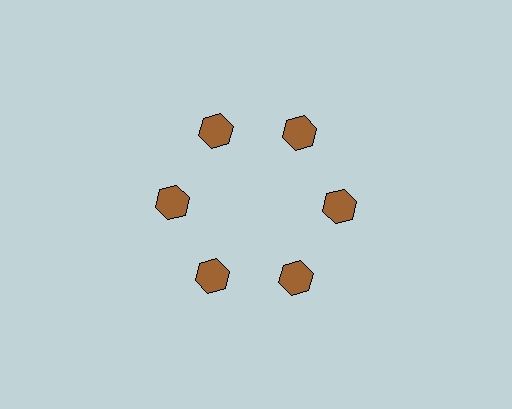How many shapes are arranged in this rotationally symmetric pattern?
There are 6 shapes, arranged in 6 groups of 1.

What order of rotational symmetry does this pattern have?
This pattern has 6-fold rotational symmetry.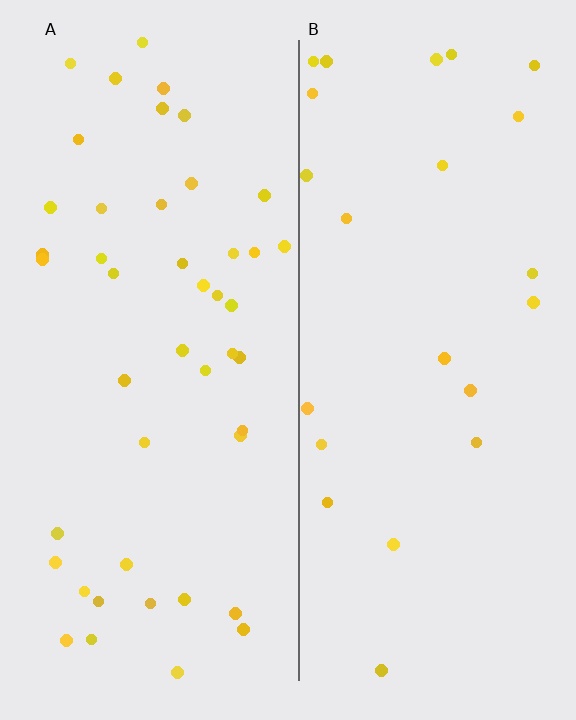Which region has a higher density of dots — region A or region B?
A (the left).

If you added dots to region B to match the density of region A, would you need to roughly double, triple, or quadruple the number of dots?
Approximately double.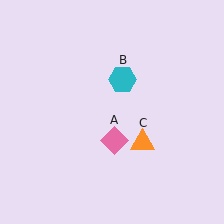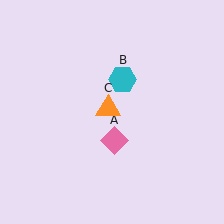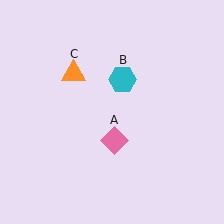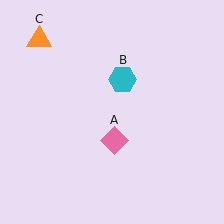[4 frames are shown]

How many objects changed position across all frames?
1 object changed position: orange triangle (object C).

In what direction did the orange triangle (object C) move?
The orange triangle (object C) moved up and to the left.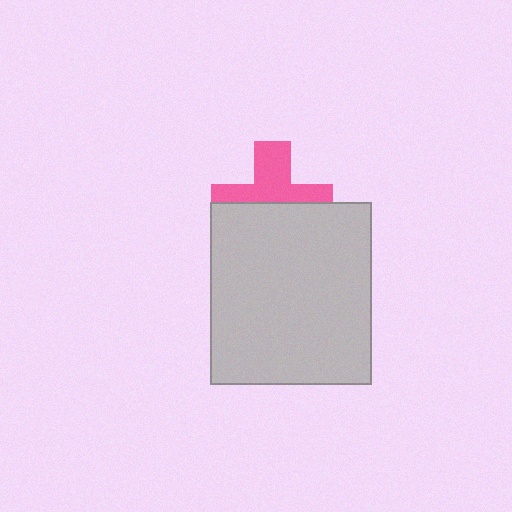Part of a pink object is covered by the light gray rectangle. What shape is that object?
It is a cross.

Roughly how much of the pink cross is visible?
About half of it is visible (roughly 48%).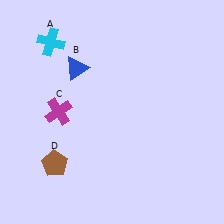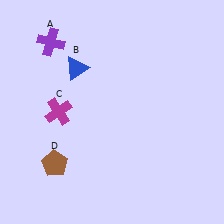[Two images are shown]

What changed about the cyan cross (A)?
In Image 1, A is cyan. In Image 2, it changed to purple.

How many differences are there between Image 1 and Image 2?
There is 1 difference between the two images.